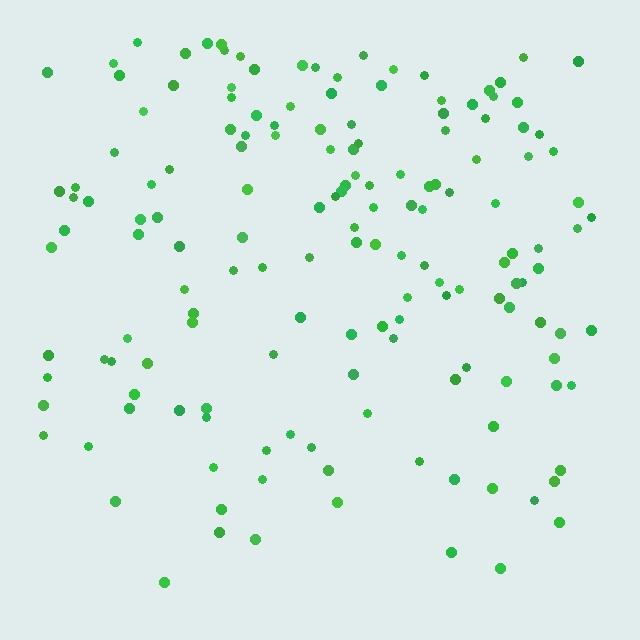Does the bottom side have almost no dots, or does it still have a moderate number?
Still a moderate number, just noticeably fewer than the top.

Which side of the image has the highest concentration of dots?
The top.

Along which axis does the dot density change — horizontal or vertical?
Vertical.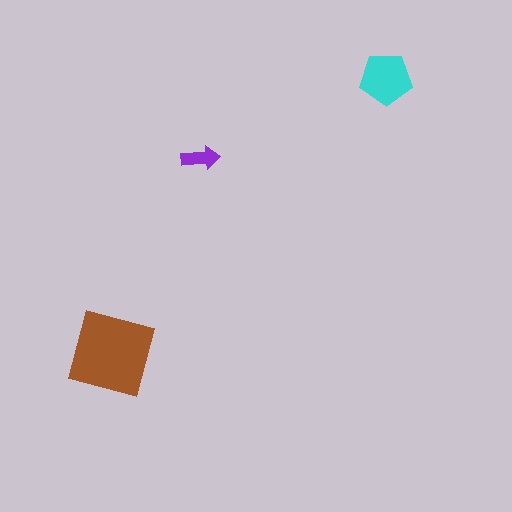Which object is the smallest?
The purple arrow.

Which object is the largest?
The brown square.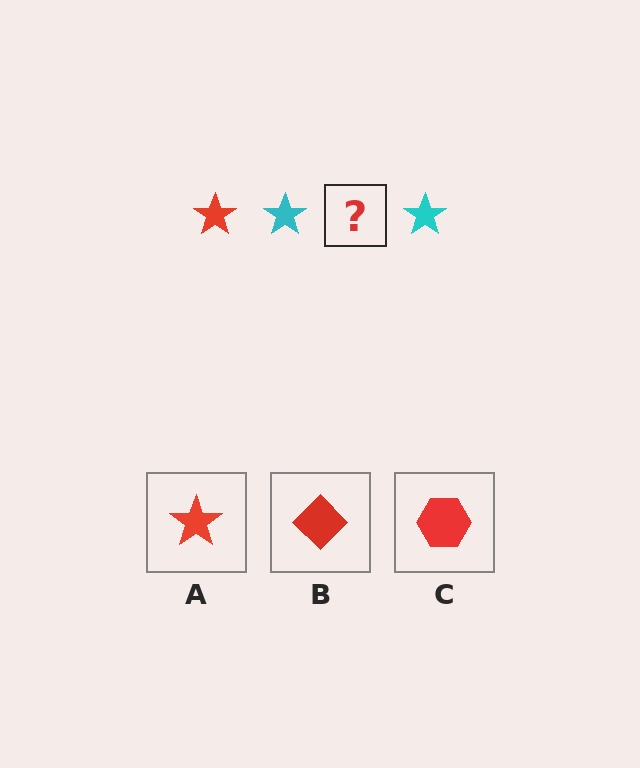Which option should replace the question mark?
Option A.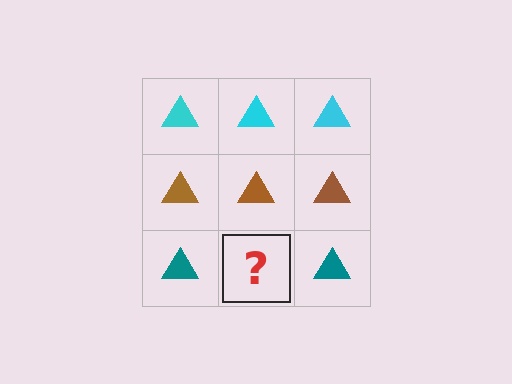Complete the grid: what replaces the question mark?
The question mark should be replaced with a teal triangle.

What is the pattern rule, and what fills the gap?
The rule is that each row has a consistent color. The gap should be filled with a teal triangle.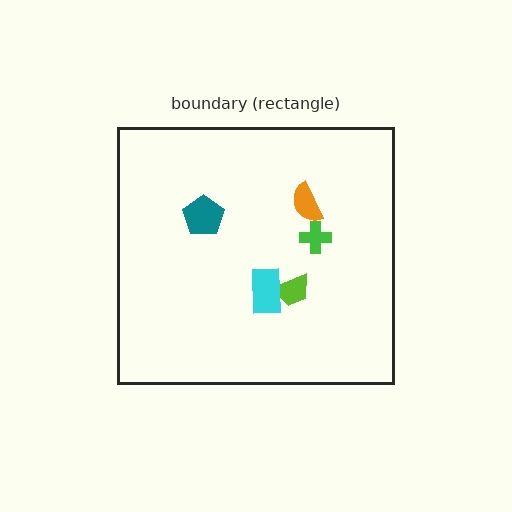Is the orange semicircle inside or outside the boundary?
Inside.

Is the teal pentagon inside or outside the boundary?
Inside.